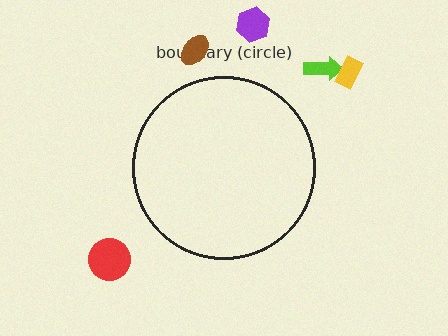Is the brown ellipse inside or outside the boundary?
Outside.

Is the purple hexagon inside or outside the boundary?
Outside.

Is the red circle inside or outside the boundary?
Outside.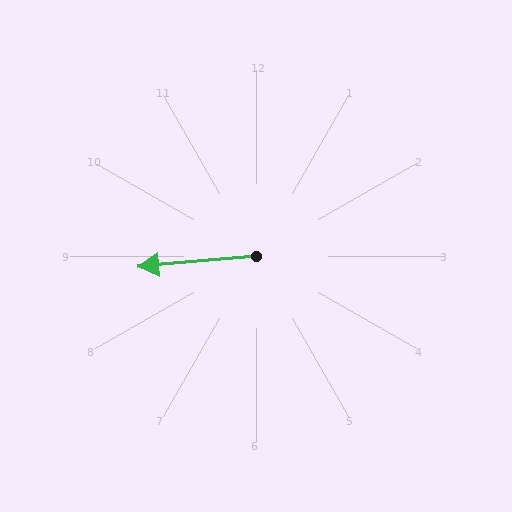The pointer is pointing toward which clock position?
Roughly 9 o'clock.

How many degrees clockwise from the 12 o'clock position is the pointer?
Approximately 265 degrees.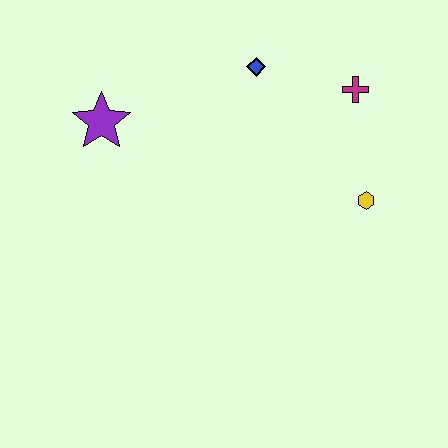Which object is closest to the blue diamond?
The magenta cross is closest to the blue diamond.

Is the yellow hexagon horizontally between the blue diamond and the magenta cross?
No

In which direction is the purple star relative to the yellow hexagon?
The purple star is to the left of the yellow hexagon.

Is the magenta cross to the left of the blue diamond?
No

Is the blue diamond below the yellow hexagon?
No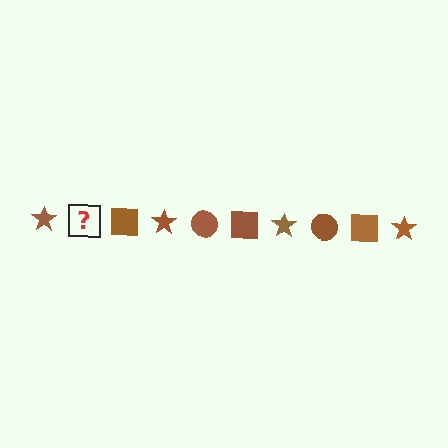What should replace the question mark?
The question mark should be replaced with a brown circle.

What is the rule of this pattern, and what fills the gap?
The rule is that the pattern cycles through star, circle, square shapes in brown. The gap should be filled with a brown circle.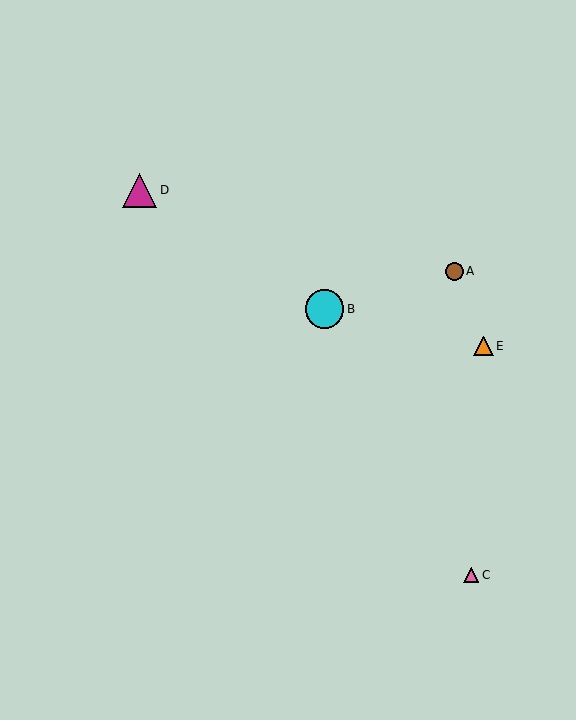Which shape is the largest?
The cyan circle (labeled B) is the largest.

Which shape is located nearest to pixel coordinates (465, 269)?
The brown circle (labeled A) at (454, 271) is nearest to that location.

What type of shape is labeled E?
Shape E is an orange triangle.